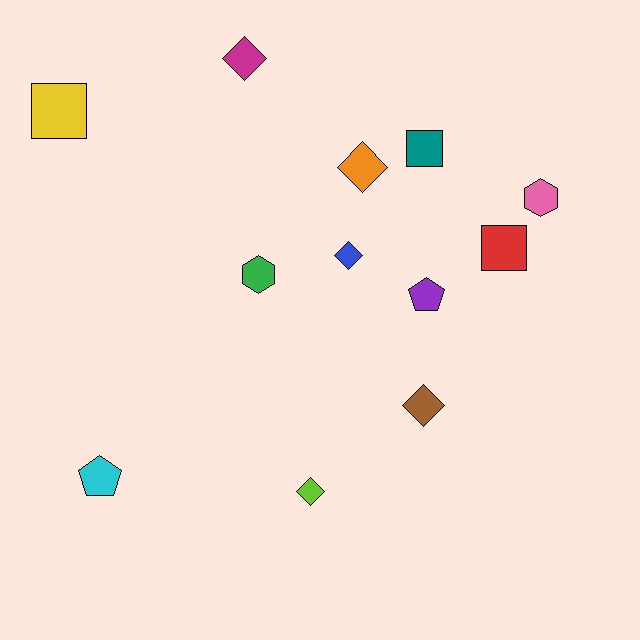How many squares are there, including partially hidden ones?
There are 3 squares.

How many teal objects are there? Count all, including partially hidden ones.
There is 1 teal object.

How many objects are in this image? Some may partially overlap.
There are 12 objects.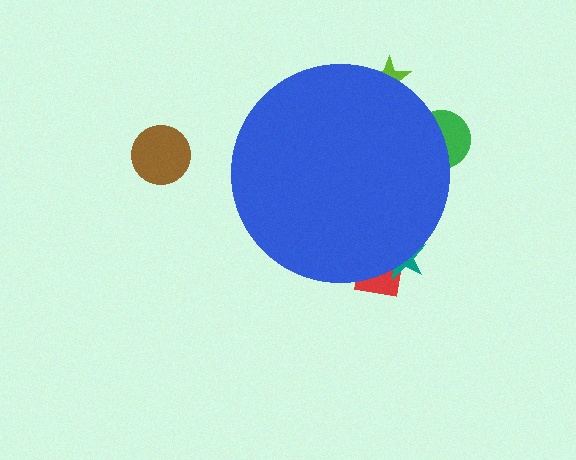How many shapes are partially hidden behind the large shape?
4 shapes are partially hidden.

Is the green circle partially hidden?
Yes, the green circle is partially hidden behind the blue circle.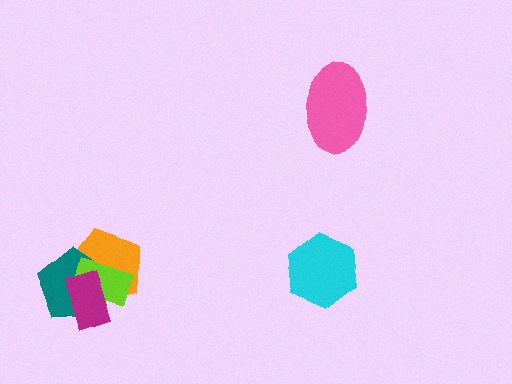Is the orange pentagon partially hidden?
Yes, it is partially covered by another shape.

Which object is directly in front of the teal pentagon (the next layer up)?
The lime rectangle is directly in front of the teal pentagon.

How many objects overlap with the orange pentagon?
3 objects overlap with the orange pentagon.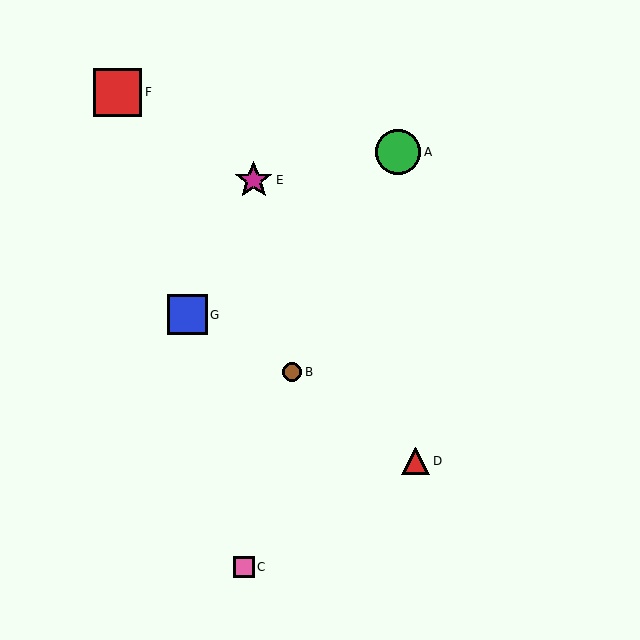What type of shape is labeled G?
Shape G is a blue square.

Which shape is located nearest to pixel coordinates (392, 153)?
The green circle (labeled A) at (398, 152) is nearest to that location.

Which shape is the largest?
The red square (labeled F) is the largest.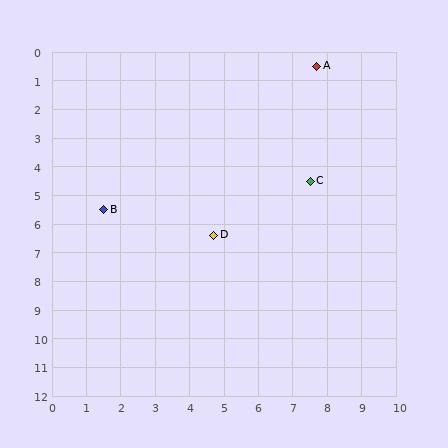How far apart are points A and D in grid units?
Points A and D are about 6.6 grid units apart.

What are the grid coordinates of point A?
Point A is at approximately (7.7, 0.5).